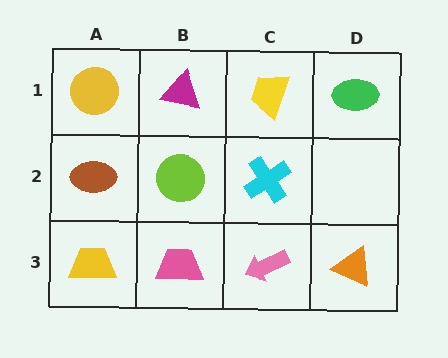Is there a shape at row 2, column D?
No, that cell is empty.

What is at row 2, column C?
A cyan cross.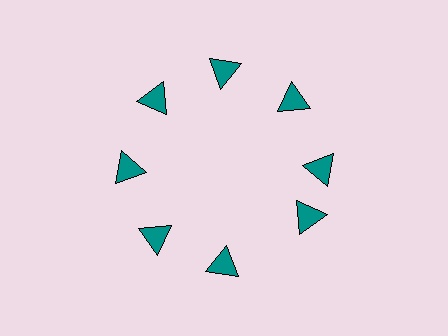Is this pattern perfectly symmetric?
No. The 8 teal triangles are arranged in a ring, but one element near the 4 o'clock position is rotated out of alignment along the ring, breaking the 8-fold rotational symmetry.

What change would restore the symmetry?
The symmetry would be restored by rotating it back into even spacing with its neighbors so that all 8 triangles sit at equal angles and equal distance from the center.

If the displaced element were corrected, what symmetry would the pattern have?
It would have 8-fold rotational symmetry — the pattern would map onto itself every 45 degrees.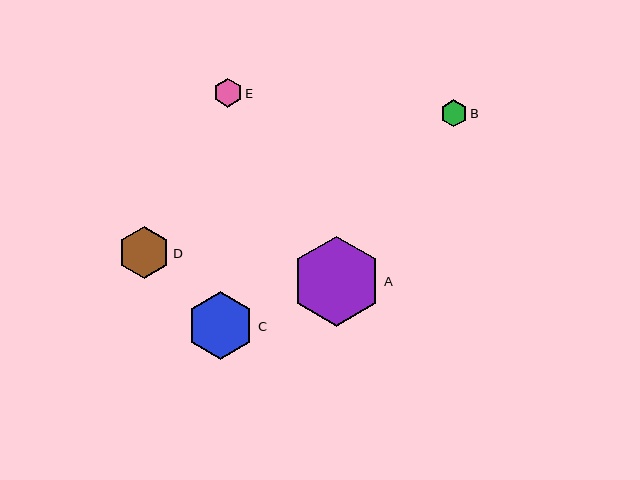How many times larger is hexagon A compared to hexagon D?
Hexagon A is approximately 1.7 times the size of hexagon D.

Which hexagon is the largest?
Hexagon A is the largest with a size of approximately 90 pixels.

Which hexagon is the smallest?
Hexagon B is the smallest with a size of approximately 27 pixels.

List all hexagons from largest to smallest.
From largest to smallest: A, C, D, E, B.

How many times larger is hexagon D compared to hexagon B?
Hexagon D is approximately 1.9 times the size of hexagon B.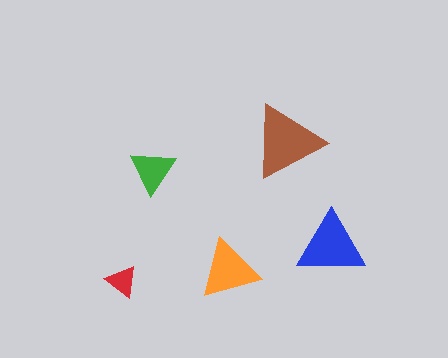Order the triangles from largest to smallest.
the brown one, the blue one, the orange one, the green one, the red one.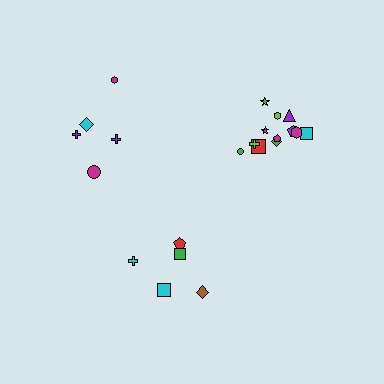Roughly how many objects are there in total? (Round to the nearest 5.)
Roughly 20 objects in total.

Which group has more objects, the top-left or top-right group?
The top-right group.